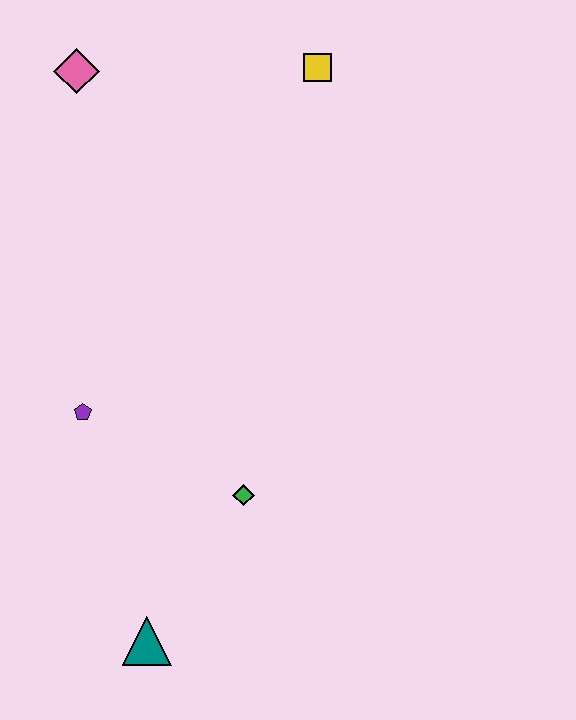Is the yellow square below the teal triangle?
No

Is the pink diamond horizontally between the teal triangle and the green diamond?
No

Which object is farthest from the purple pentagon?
The yellow square is farthest from the purple pentagon.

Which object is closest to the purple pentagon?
The green diamond is closest to the purple pentagon.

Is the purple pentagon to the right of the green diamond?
No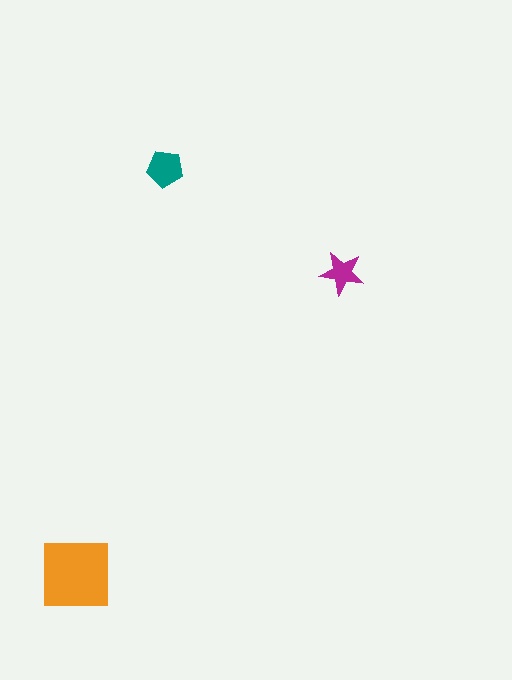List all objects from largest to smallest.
The orange square, the teal pentagon, the magenta star.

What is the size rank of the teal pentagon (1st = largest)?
2nd.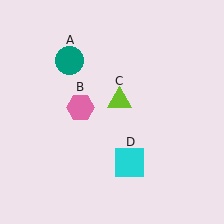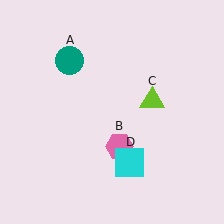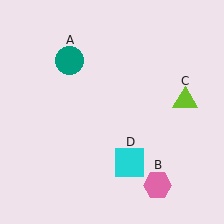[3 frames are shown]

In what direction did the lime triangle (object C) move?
The lime triangle (object C) moved right.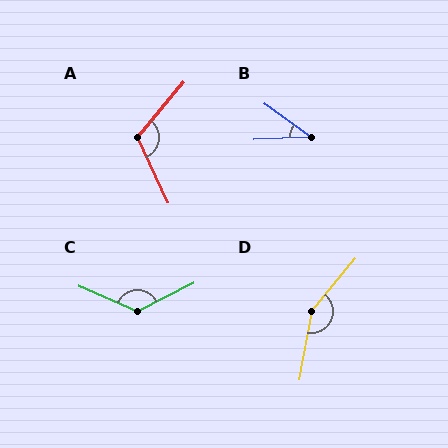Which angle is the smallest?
B, at approximately 38 degrees.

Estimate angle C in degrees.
Approximately 130 degrees.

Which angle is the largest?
D, at approximately 151 degrees.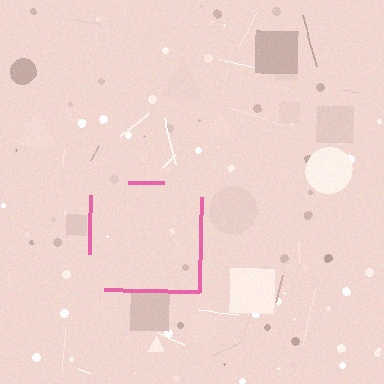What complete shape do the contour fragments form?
The contour fragments form a square.